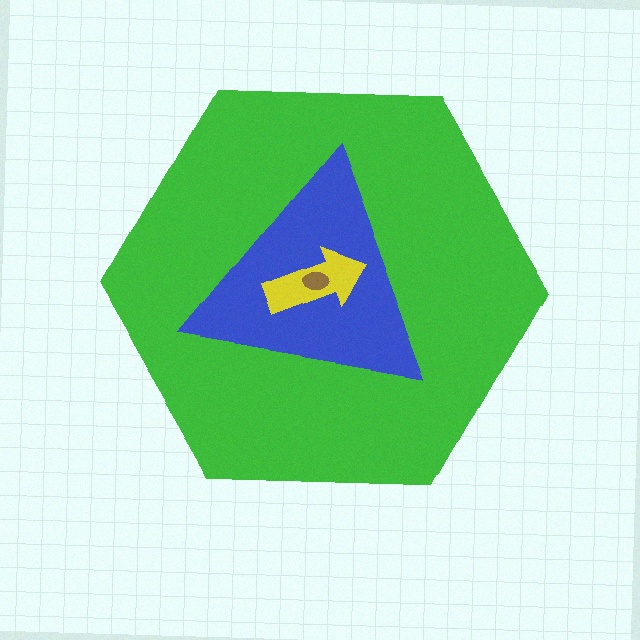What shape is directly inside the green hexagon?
The blue triangle.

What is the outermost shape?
The green hexagon.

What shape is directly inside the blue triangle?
The yellow arrow.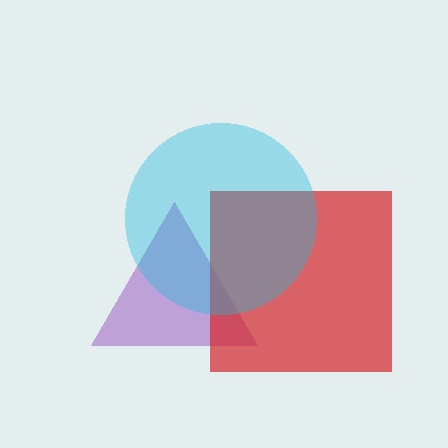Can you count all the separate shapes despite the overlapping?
Yes, there are 3 separate shapes.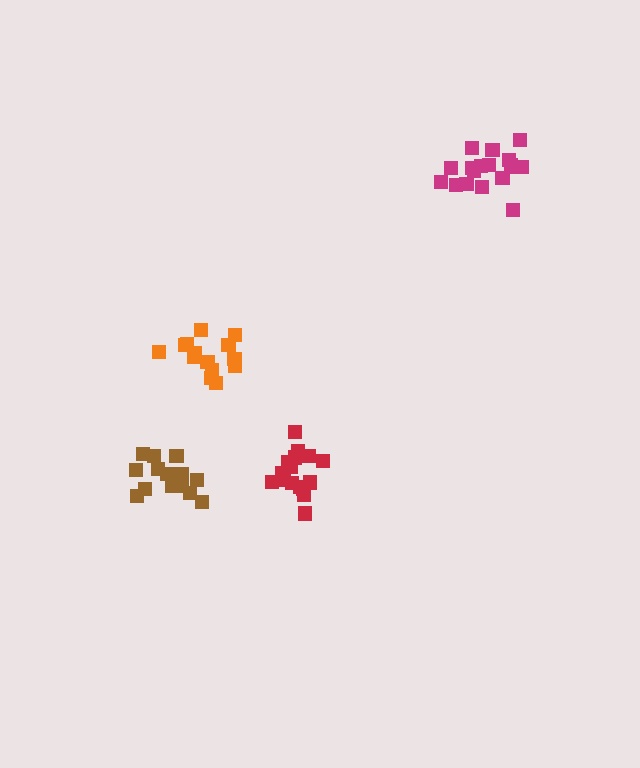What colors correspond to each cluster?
The clusters are colored: brown, magenta, red, orange.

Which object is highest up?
The magenta cluster is topmost.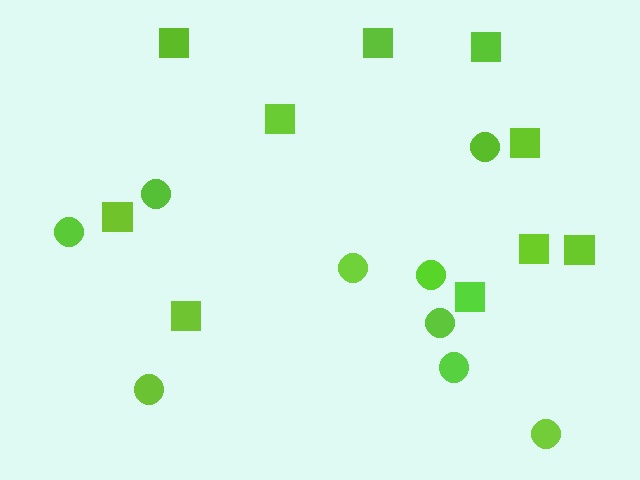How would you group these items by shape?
There are 2 groups: one group of circles (9) and one group of squares (10).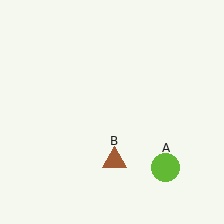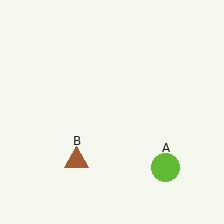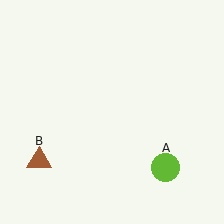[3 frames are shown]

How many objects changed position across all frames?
1 object changed position: brown triangle (object B).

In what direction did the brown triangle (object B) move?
The brown triangle (object B) moved left.